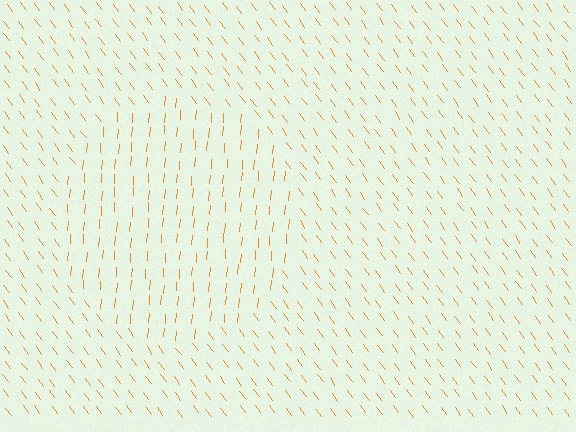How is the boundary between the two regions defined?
The boundary is defined purely by a change in line orientation (approximately 40 degrees difference). All lines are the same color and thickness.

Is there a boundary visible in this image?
Yes, there is a texture boundary formed by a change in line orientation.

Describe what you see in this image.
The image is filled with small orange line segments. A circle region in the image has lines oriented differently from the surrounding lines, creating a visible texture boundary.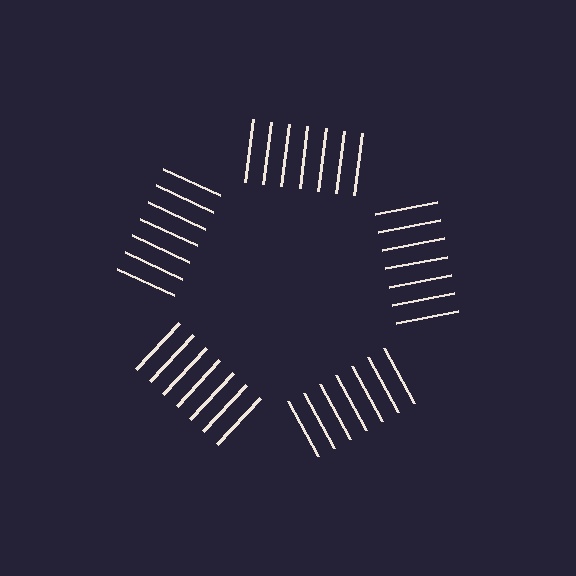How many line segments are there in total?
35 — 7 along each of the 5 edges.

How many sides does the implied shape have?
5 sides — the line-ends trace a pentagon.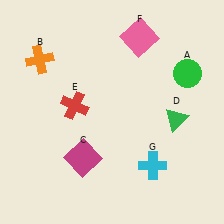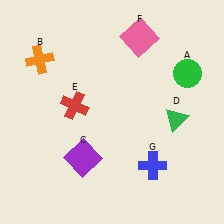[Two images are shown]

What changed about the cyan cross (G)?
In Image 1, G is cyan. In Image 2, it changed to blue.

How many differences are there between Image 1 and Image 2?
There are 2 differences between the two images.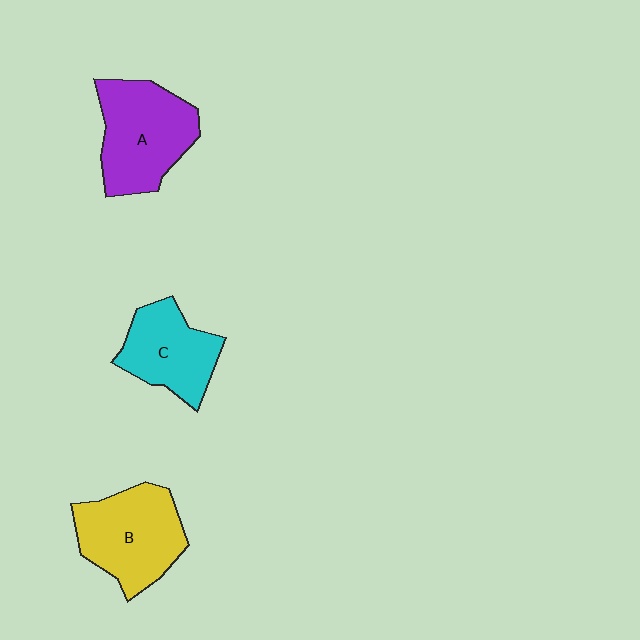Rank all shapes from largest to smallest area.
From largest to smallest: A (purple), B (yellow), C (cyan).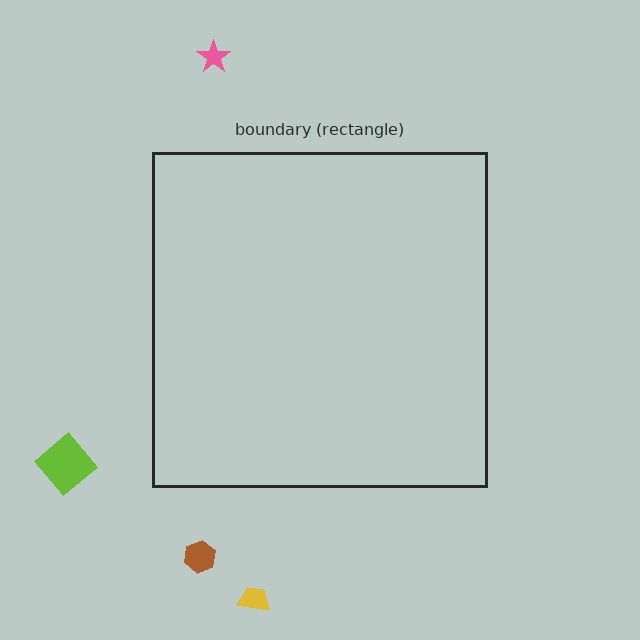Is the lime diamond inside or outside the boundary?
Outside.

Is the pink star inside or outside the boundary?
Outside.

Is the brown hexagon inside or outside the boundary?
Outside.